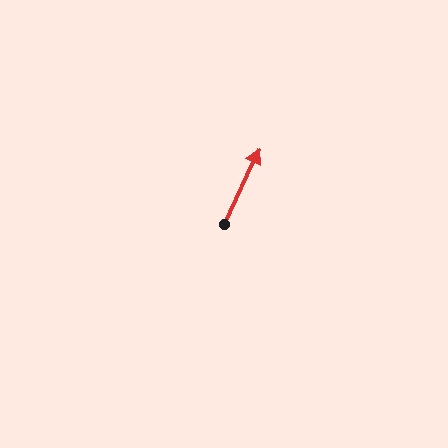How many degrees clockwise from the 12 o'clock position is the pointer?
Approximately 25 degrees.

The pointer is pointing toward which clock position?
Roughly 1 o'clock.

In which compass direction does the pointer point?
Northeast.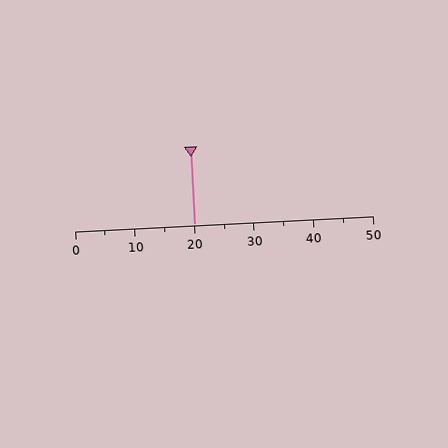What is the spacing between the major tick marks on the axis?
The major ticks are spaced 10 apart.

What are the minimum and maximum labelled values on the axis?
The axis runs from 0 to 50.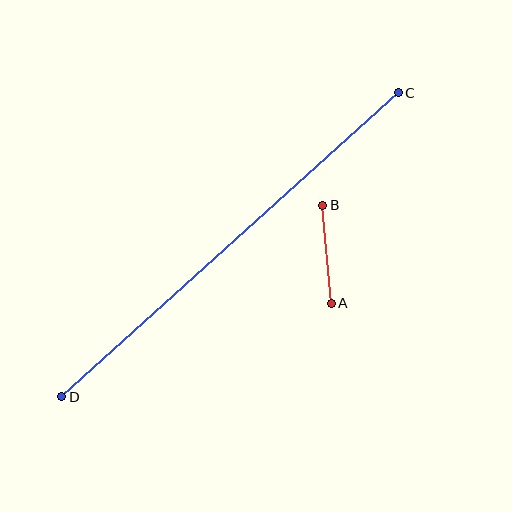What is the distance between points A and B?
The distance is approximately 98 pixels.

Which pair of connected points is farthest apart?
Points C and D are farthest apart.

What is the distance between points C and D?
The distance is approximately 453 pixels.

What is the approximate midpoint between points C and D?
The midpoint is at approximately (230, 245) pixels.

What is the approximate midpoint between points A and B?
The midpoint is at approximately (327, 254) pixels.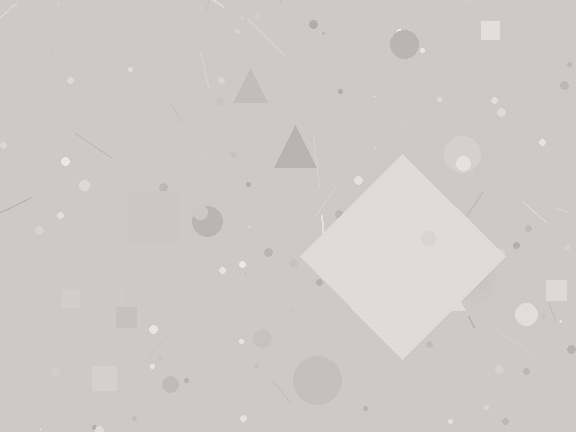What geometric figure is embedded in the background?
A diamond is embedded in the background.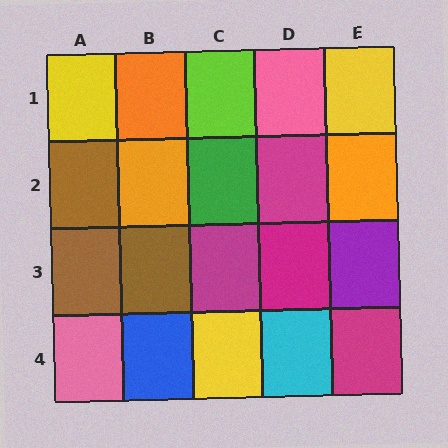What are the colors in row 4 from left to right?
Pink, blue, yellow, cyan, magenta.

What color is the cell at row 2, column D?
Magenta.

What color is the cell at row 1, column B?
Orange.